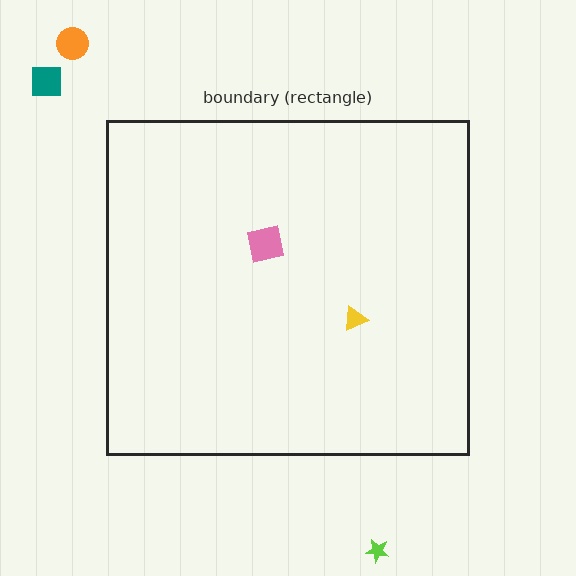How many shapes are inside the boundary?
2 inside, 3 outside.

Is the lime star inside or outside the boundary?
Outside.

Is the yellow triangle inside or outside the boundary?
Inside.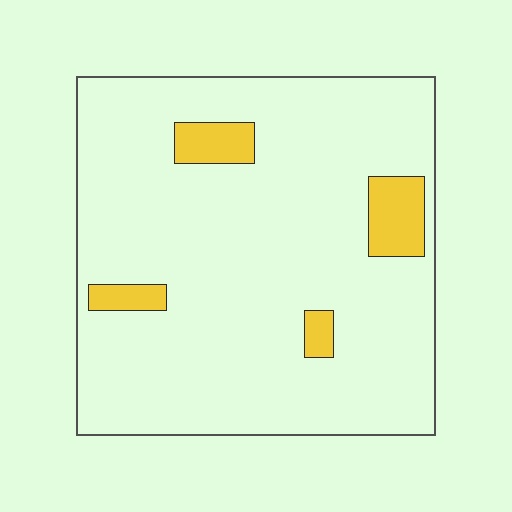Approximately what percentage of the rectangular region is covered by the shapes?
Approximately 10%.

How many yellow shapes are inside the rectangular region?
4.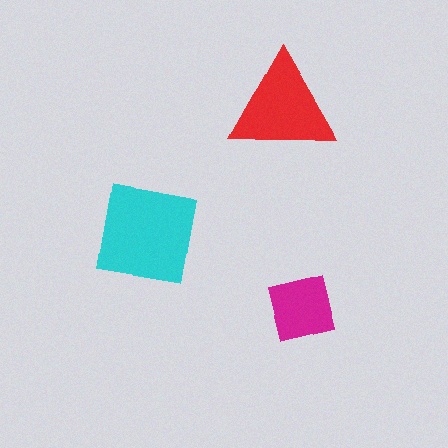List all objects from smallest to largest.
The magenta square, the red triangle, the cyan square.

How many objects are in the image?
There are 3 objects in the image.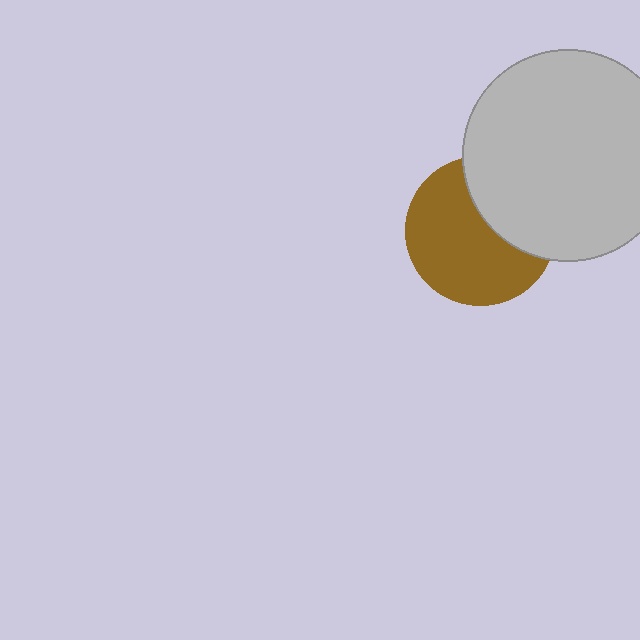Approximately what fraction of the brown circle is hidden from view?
Roughly 35% of the brown circle is hidden behind the light gray circle.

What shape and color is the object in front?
The object in front is a light gray circle.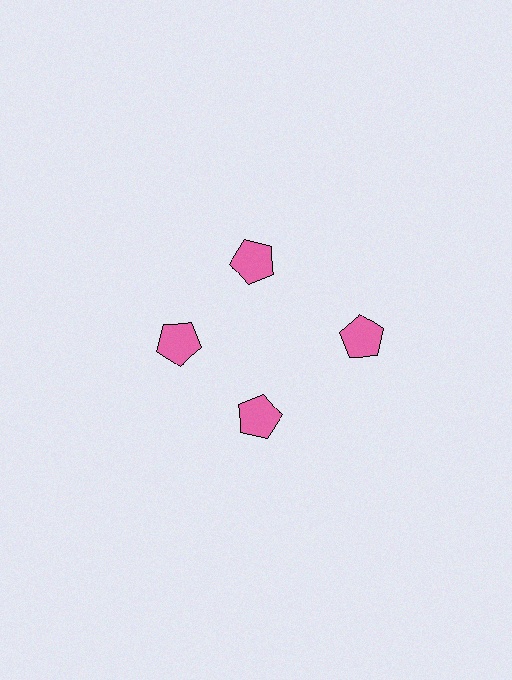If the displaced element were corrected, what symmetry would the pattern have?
It would have 4-fold rotational symmetry — the pattern would map onto itself every 90 degrees.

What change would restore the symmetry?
The symmetry would be restored by moving it inward, back onto the ring so that all 4 pentagons sit at equal angles and equal distance from the center.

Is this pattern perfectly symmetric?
No. The 4 pink pentagons are arranged in a ring, but one element near the 3 o'clock position is pushed outward from the center, breaking the 4-fold rotational symmetry.